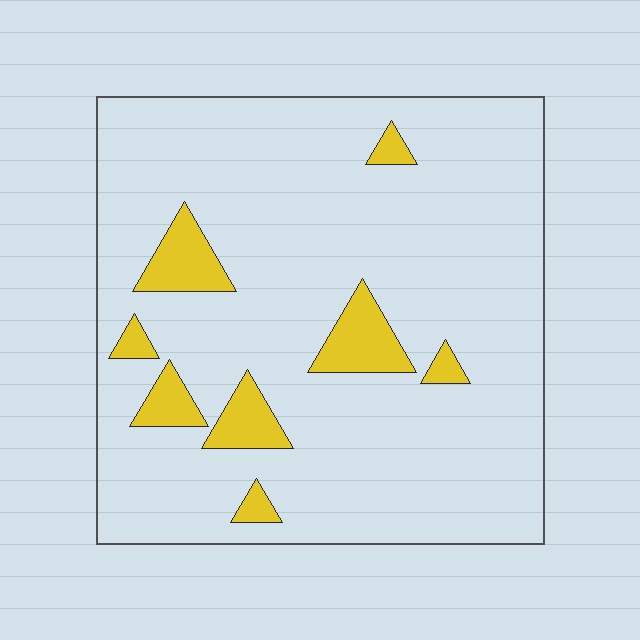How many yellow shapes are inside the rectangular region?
8.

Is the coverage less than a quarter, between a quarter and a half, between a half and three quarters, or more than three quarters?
Less than a quarter.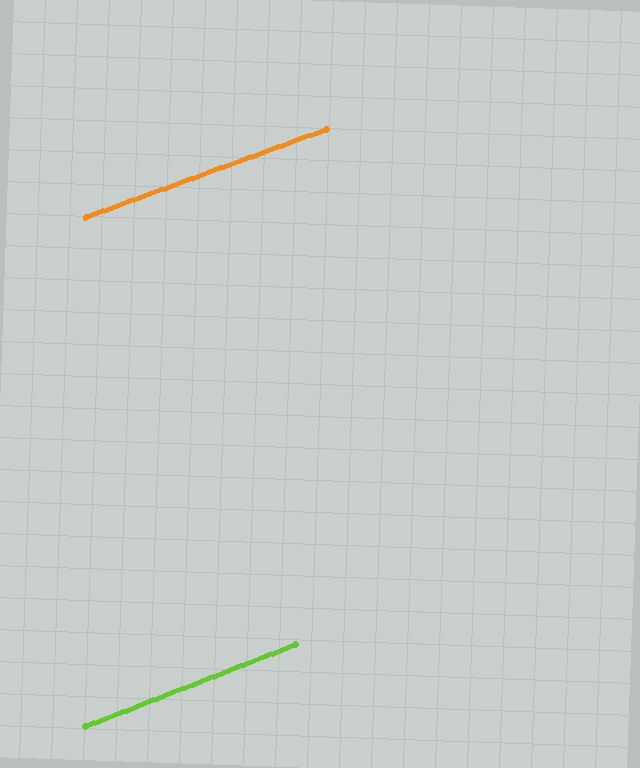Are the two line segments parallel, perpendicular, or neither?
Parallel — their directions differ by only 1.2°.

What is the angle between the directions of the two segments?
Approximately 1 degree.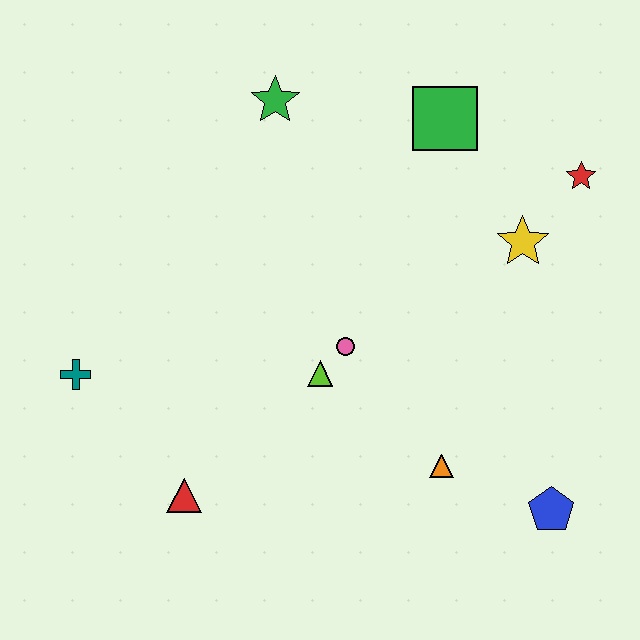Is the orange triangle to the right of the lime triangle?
Yes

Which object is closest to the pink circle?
The lime triangle is closest to the pink circle.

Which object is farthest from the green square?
The red triangle is farthest from the green square.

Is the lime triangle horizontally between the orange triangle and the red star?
No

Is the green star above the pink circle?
Yes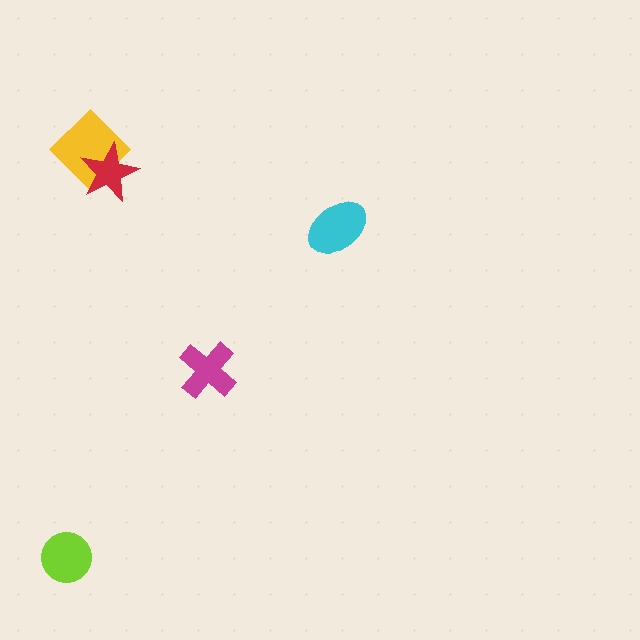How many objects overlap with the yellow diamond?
1 object overlaps with the yellow diamond.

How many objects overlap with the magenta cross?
0 objects overlap with the magenta cross.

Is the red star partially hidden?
No, no other shape covers it.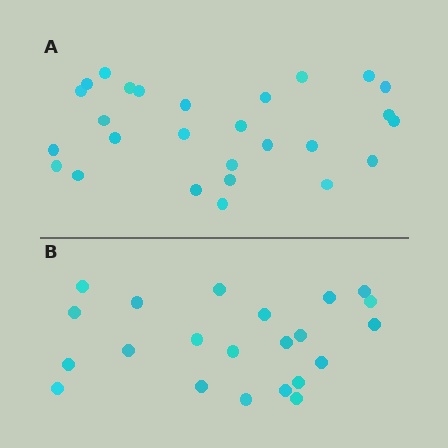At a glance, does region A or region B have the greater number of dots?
Region A (the top region) has more dots.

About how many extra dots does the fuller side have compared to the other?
Region A has about 5 more dots than region B.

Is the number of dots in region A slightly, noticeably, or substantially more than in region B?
Region A has only slightly more — the two regions are fairly close. The ratio is roughly 1.2 to 1.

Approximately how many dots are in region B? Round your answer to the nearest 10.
About 20 dots. (The exact count is 22, which rounds to 20.)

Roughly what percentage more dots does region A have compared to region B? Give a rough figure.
About 25% more.